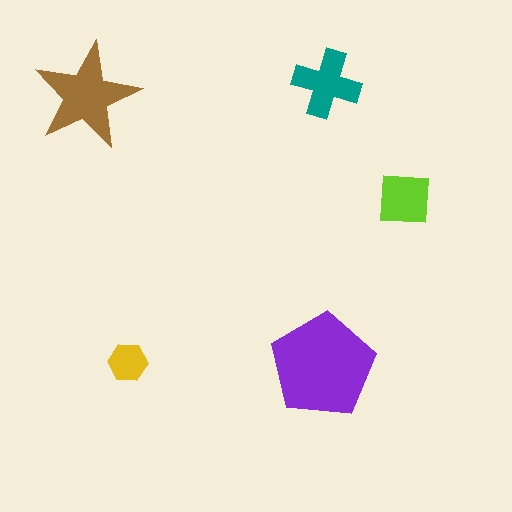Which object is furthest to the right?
The lime square is rightmost.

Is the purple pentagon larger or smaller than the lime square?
Larger.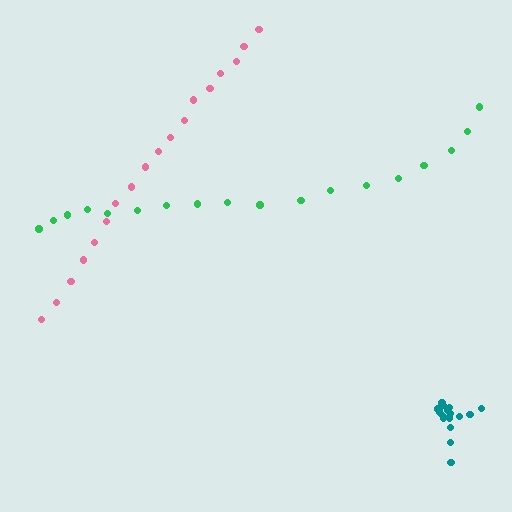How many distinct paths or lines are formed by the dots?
There are 3 distinct paths.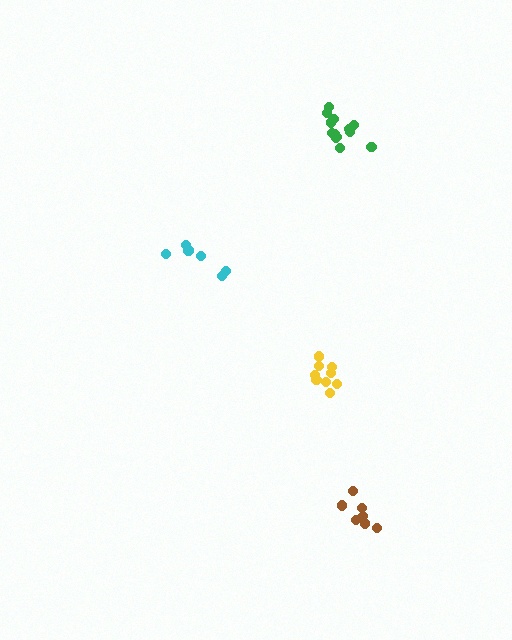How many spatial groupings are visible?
There are 4 spatial groupings.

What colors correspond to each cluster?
The clusters are colored: brown, yellow, green, cyan.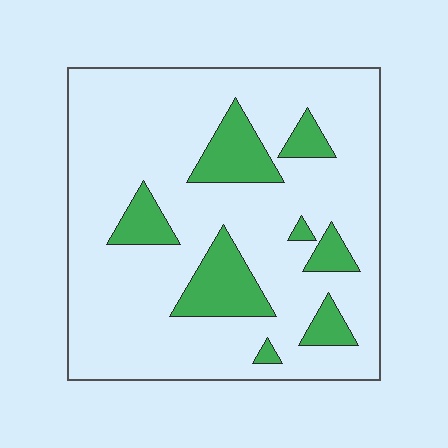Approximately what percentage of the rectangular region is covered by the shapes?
Approximately 20%.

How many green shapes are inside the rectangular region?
8.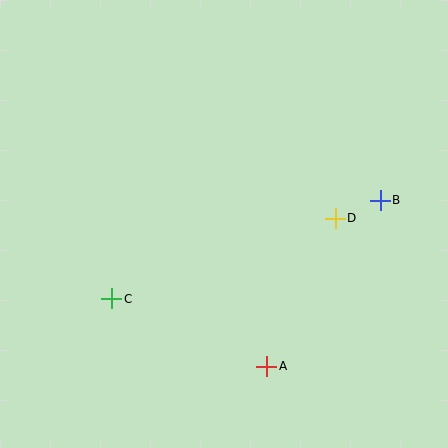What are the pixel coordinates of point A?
Point A is at (267, 366).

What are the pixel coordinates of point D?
Point D is at (335, 218).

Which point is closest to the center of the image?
Point D at (335, 218) is closest to the center.